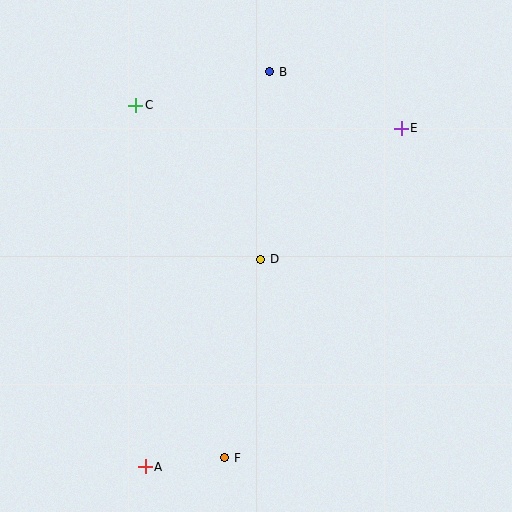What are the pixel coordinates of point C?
Point C is at (136, 105).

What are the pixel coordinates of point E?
Point E is at (401, 128).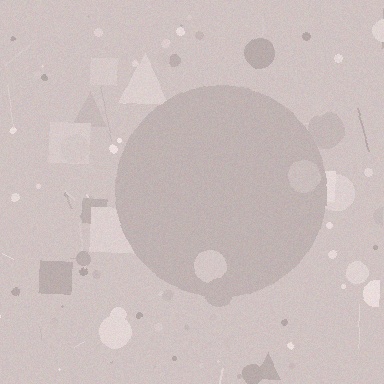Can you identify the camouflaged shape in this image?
The camouflaged shape is a circle.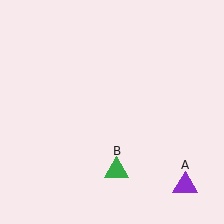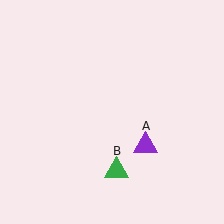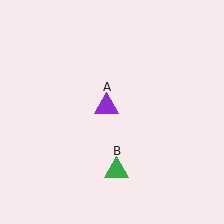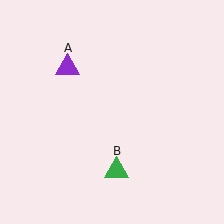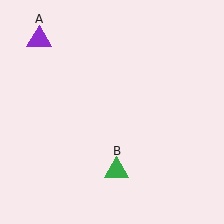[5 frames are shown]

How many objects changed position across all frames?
1 object changed position: purple triangle (object A).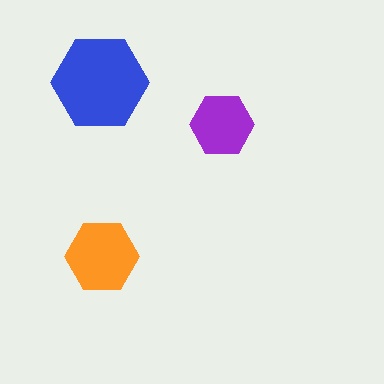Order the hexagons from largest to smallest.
the blue one, the orange one, the purple one.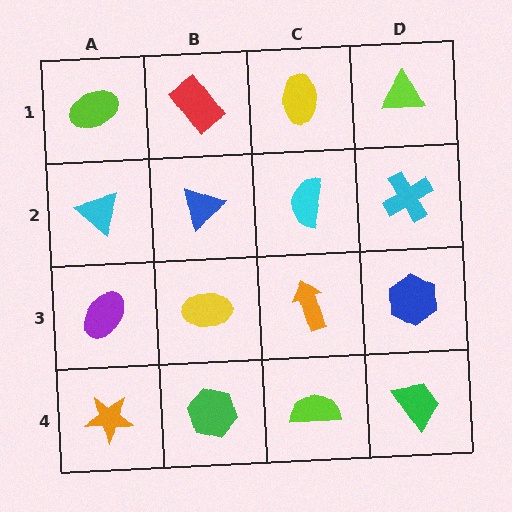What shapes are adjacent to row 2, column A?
A lime ellipse (row 1, column A), a purple ellipse (row 3, column A), a blue triangle (row 2, column B).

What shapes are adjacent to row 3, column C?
A cyan semicircle (row 2, column C), a lime semicircle (row 4, column C), a yellow ellipse (row 3, column B), a blue hexagon (row 3, column D).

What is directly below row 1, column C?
A cyan semicircle.